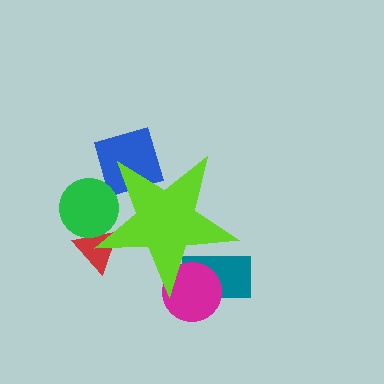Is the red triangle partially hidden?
Yes, the red triangle is partially hidden behind the lime star.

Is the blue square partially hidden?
Yes, the blue square is partially hidden behind the lime star.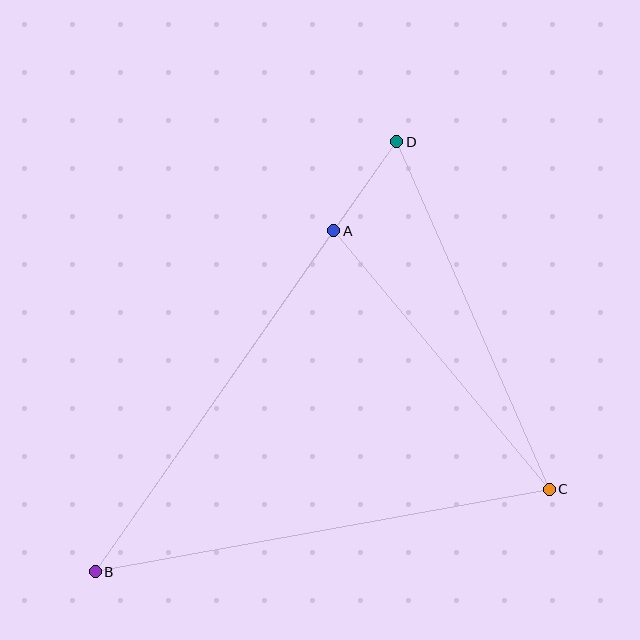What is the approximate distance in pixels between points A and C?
The distance between A and C is approximately 337 pixels.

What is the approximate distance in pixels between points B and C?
The distance between B and C is approximately 461 pixels.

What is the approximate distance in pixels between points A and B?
The distance between A and B is approximately 416 pixels.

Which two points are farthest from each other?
Points B and D are farthest from each other.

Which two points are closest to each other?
Points A and D are closest to each other.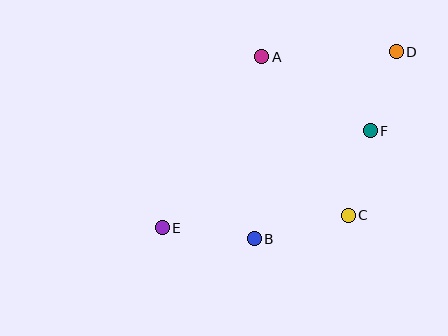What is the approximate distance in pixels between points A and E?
The distance between A and E is approximately 198 pixels.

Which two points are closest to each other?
Points D and F are closest to each other.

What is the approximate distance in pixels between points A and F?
The distance between A and F is approximately 132 pixels.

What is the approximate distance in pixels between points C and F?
The distance between C and F is approximately 88 pixels.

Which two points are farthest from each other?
Points D and E are farthest from each other.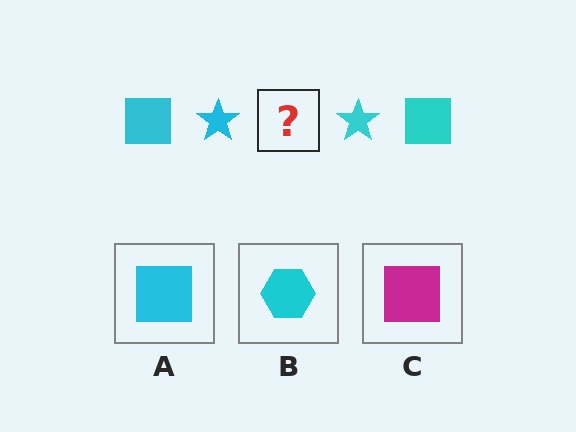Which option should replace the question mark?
Option A.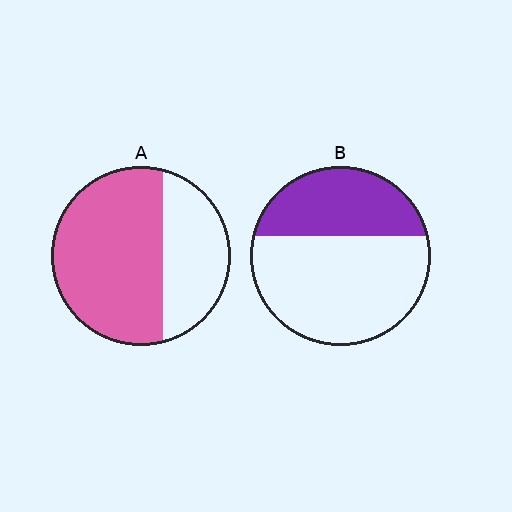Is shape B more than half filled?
No.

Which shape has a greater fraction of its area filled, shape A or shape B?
Shape A.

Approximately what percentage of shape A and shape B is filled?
A is approximately 65% and B is approximately 35%.